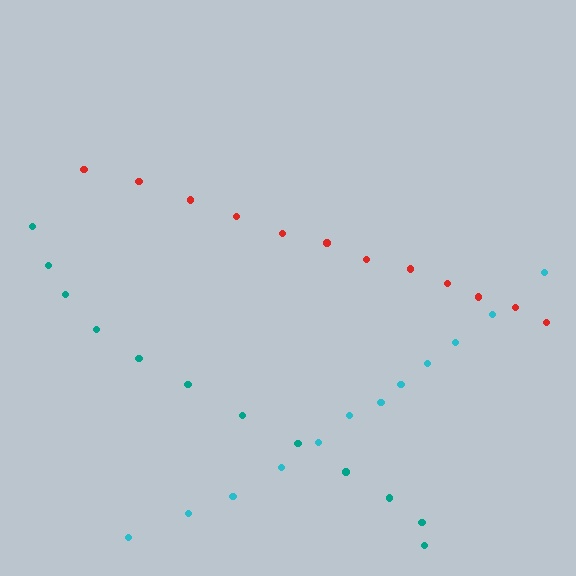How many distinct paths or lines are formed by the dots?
There are 3 distinct paths.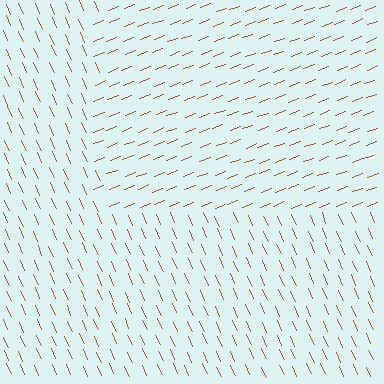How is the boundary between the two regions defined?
The boundary is defined purely by a change in line orientation (approximately 87 degrees difference). All lines are the same color and thickness.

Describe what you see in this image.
The image is filled with small brown line segments. A rectangle region in the image has lines oriented differently from the surrounding lines, creating a visible texture boundary.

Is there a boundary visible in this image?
Yes, there is a texture boundary formed by a change in line orientation.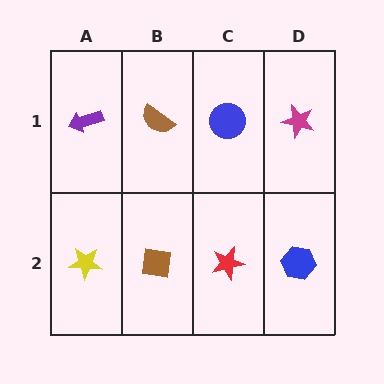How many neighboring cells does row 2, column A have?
2.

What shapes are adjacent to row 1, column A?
A yellow star (row 2, column A), a brown semicircle (row 1, column B).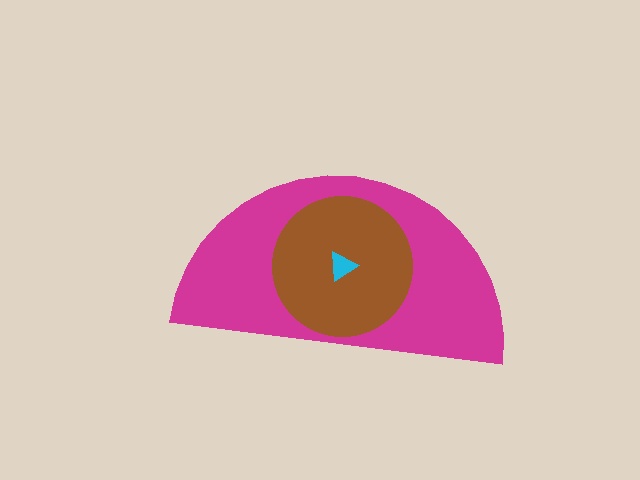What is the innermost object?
The cyan triangle.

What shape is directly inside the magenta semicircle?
The brown circle.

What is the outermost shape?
The magenta semicircle.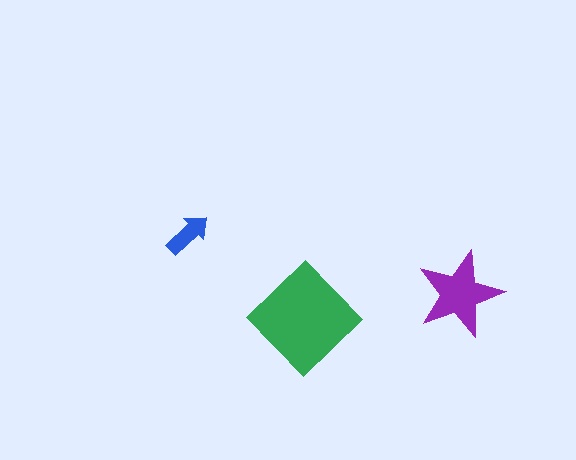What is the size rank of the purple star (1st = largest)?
2nd.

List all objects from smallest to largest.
The blue arrow, the purple star, the green diamond.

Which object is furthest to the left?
The blue arrow is leftmost.